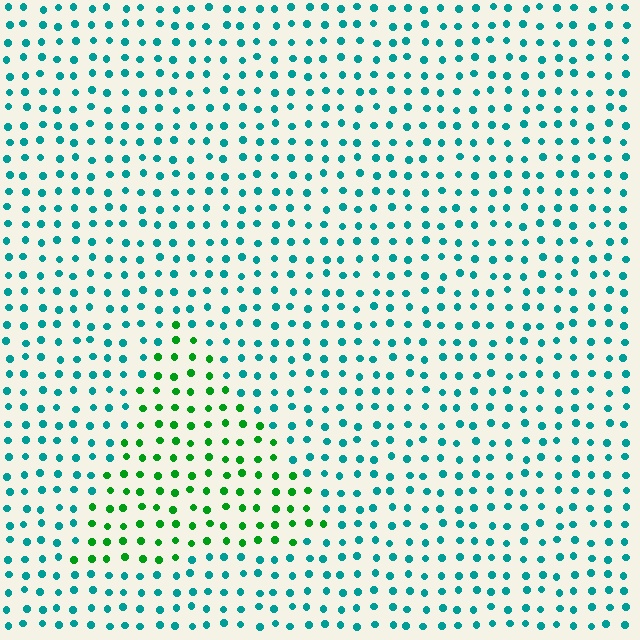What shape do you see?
I see a triangle.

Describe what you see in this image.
The image is filled with small teal elements in a uniform arrangement. A triangle-shaped region is visible where the elements are tinted to a slightly different hue, forming a subtle color boundary.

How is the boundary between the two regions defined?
The boundary is defined purely by a slight shift in hue (about 50 degrees). Spacing, size, and orientation are identical on both sides.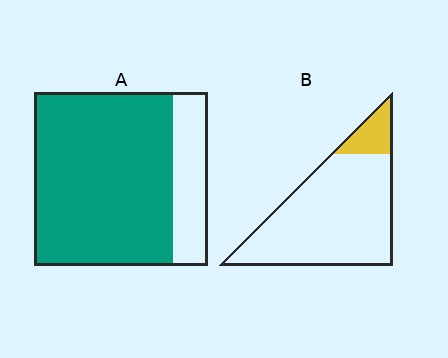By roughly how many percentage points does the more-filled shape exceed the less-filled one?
By roughly 65 percentage points (A over B).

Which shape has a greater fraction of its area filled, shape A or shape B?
Shape A.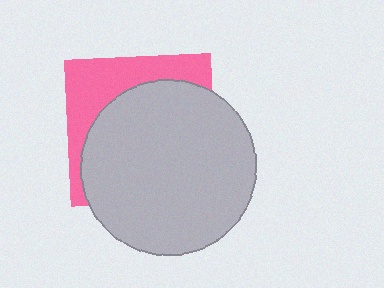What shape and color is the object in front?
The object in front is a light gray circle.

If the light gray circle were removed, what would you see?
You would see the complete pink square.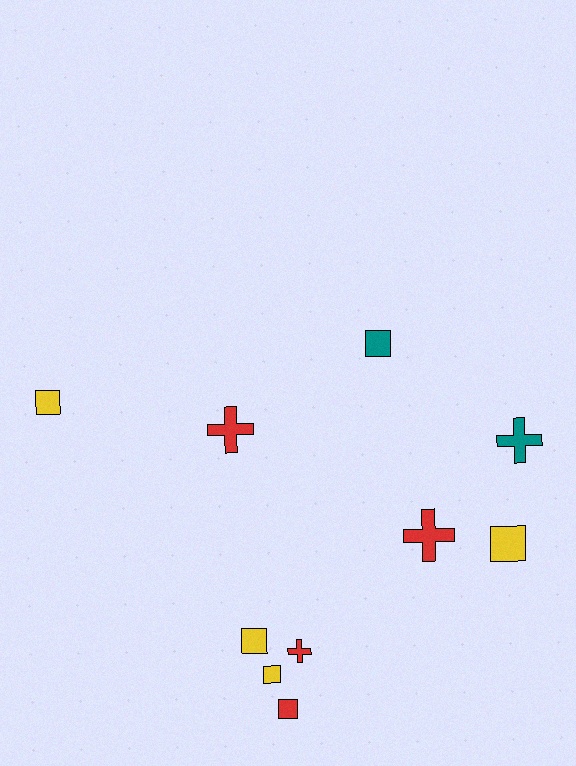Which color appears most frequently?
Red, with 4 objects.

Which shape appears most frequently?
Square, with 6 objects.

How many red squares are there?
There is 1 red square.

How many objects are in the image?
There are 10 objects.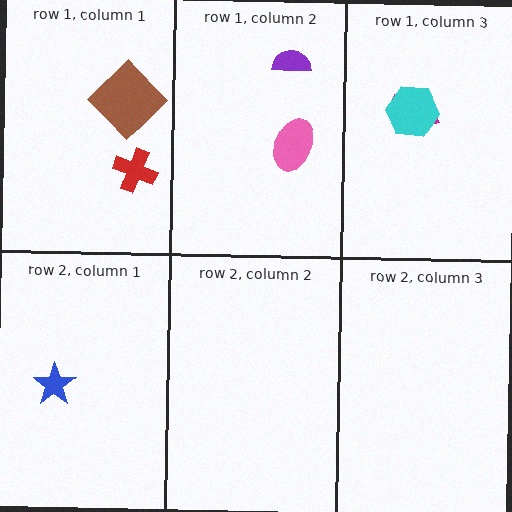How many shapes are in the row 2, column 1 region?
1.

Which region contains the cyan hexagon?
The row 1, column 3 region.